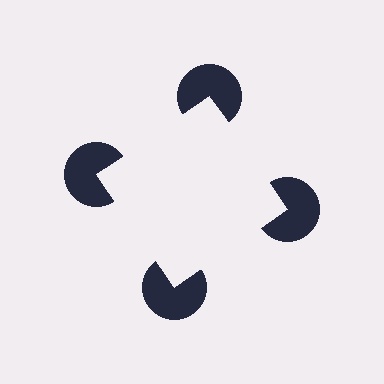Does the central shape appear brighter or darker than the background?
It typically appears slightly brighter than the background, even though no actual brightness change is drawn.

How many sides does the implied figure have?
4 sides.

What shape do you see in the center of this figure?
An illusory square — its edges are inferred from the aligned wedge cuts in the pac-man discs, not physically drawn.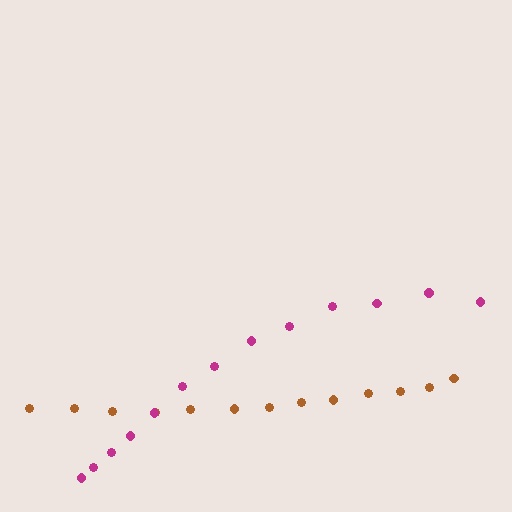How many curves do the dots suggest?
There are 2 distinct paths.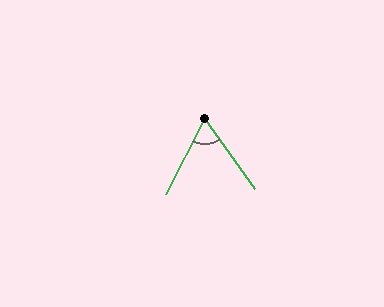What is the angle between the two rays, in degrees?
Approximately 62 degrees.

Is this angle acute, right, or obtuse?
It is acute.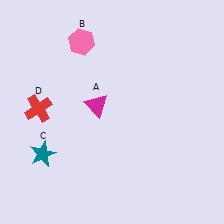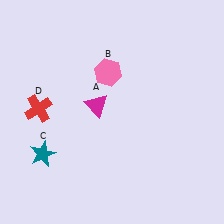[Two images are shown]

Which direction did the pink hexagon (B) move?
The pink hexagon (B) moved down.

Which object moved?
The pink hexagon (B) moved down.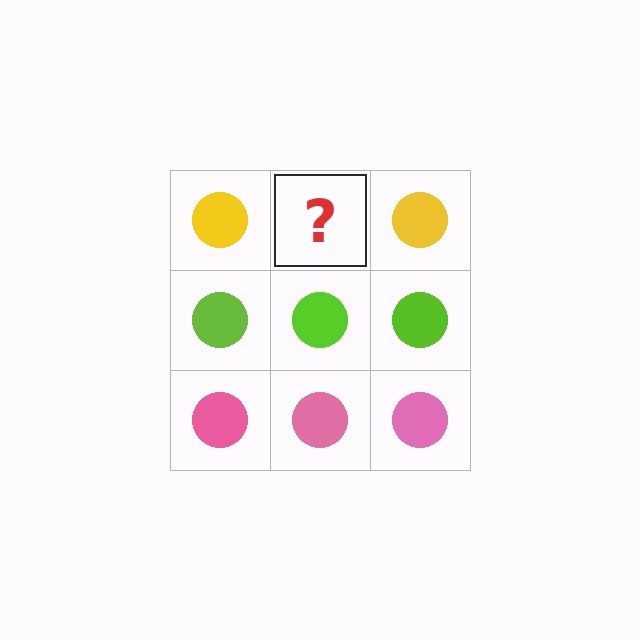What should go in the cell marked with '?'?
The missing cell should contain a yellow circle.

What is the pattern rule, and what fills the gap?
The rule is that each row has a consistent color. The gap should be filled with a yellow circle.